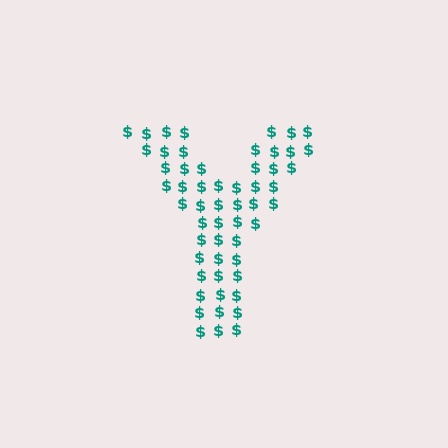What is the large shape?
The large shape is the letter Y.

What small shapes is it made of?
It is made of small dollar signs.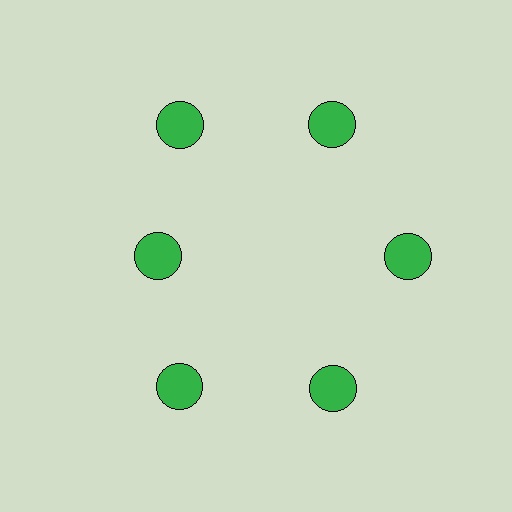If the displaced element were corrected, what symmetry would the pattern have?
It would have 6-fold rotational symmetry — the pattern would map onto itself every 60 degrees.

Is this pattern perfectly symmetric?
No. The 6 green circles are arranged in a ring, but one element near the 9 o'clock position is pulled inward toward the center, breaking the 6-fold rotational symmetry.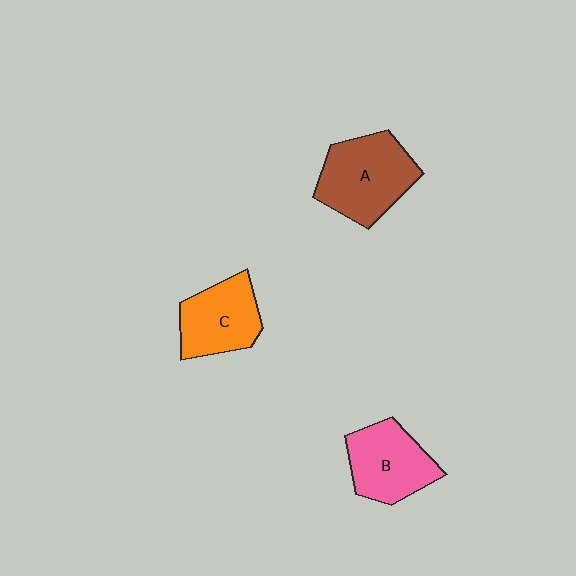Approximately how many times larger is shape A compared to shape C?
Approximately 1.3 times.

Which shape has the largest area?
Shape A (brown).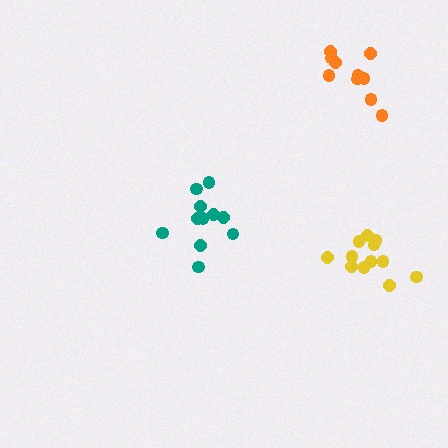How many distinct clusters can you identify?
There are 3 distinct clusters.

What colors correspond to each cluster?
The clusters are colored: teal, yellow, orange.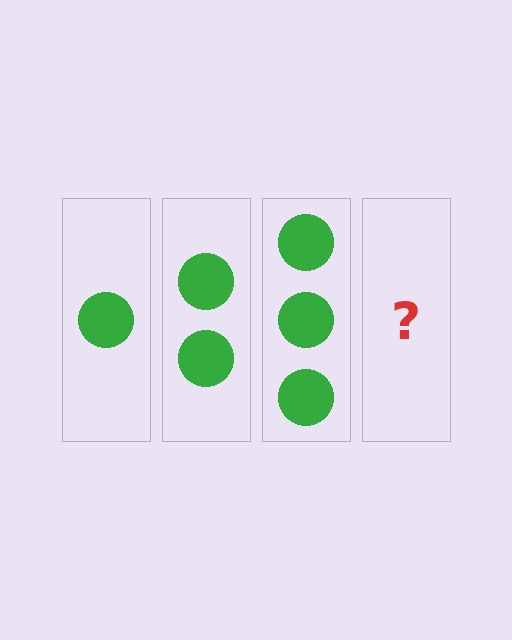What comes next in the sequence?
The next element should be 4 circles.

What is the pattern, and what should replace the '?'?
The pattern is that each step adds one more circle. The '?' should be 4 circles.